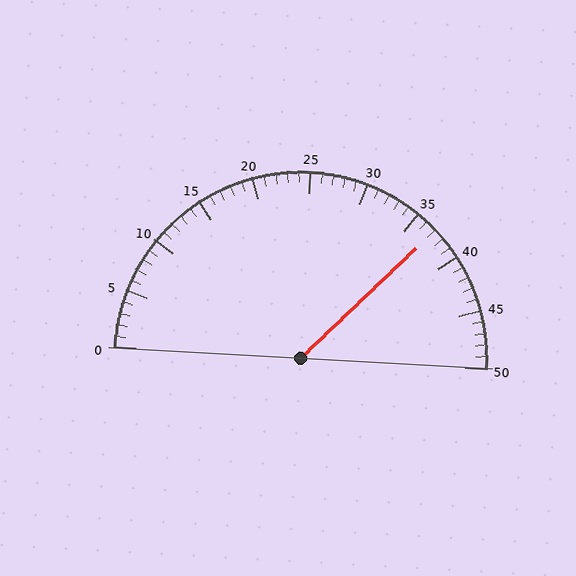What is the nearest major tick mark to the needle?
The nearest major tick mark is 35.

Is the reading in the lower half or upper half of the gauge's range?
The reading is in the upper half of the range (0 to 50).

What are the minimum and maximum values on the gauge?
The gauge ranges from 0 to 50.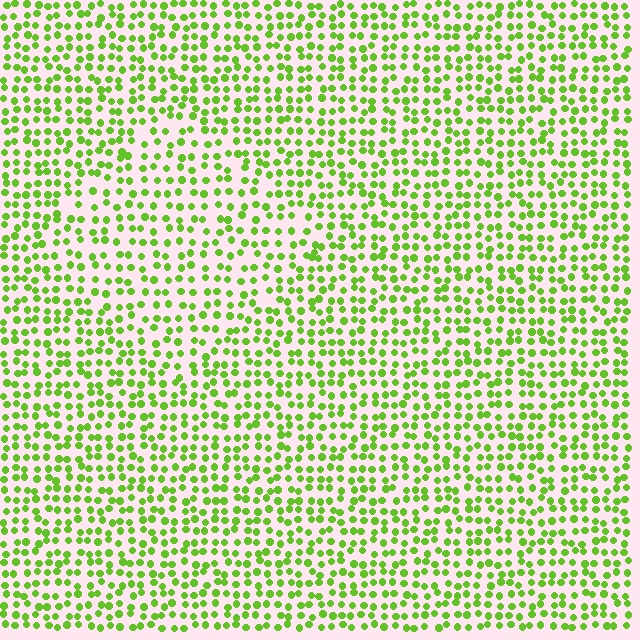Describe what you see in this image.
The image contains small lime elements arranged at two different densities. A diamond-shaped region is visible where the elements are less densely packed than the surrounding area.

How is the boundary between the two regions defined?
The boundary is defined by a change in element density (approximately 1.4x ratio). All elements are the same color, size, and shape.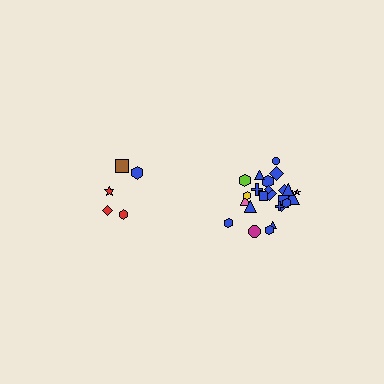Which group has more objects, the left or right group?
The right group.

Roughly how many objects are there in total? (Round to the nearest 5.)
Roughly 30 objects in total.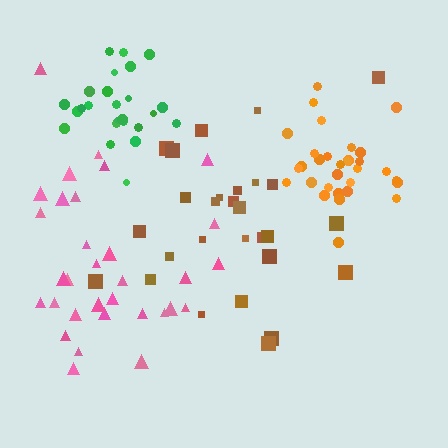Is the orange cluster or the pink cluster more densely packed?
Orange.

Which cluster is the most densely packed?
Green.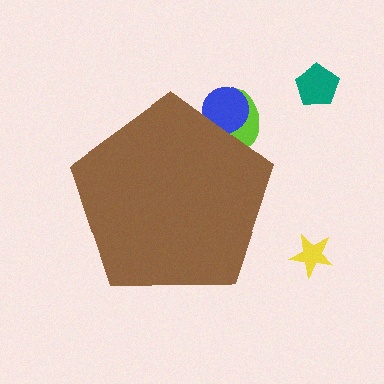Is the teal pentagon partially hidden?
No, the teal pentagon is fully visible.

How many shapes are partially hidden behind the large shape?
2 shapes are partially hidden.